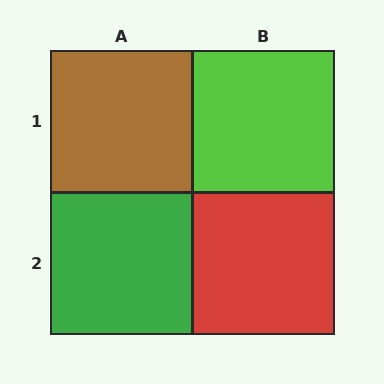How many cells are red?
1 cell is red.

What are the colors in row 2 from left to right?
Green, red.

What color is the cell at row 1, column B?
Lime.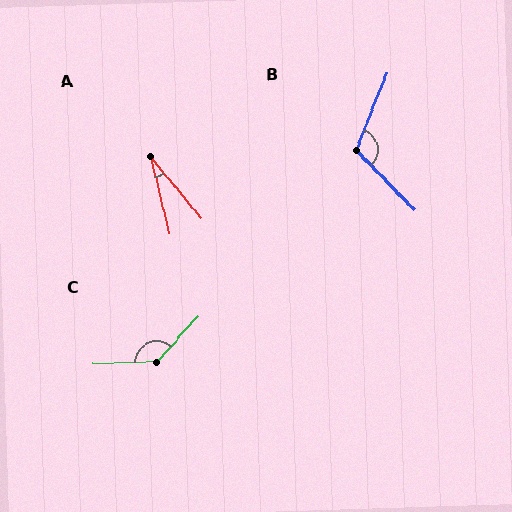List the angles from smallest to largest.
A (25°), B (113°), C (133°).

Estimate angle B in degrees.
Approximately 113 degrees.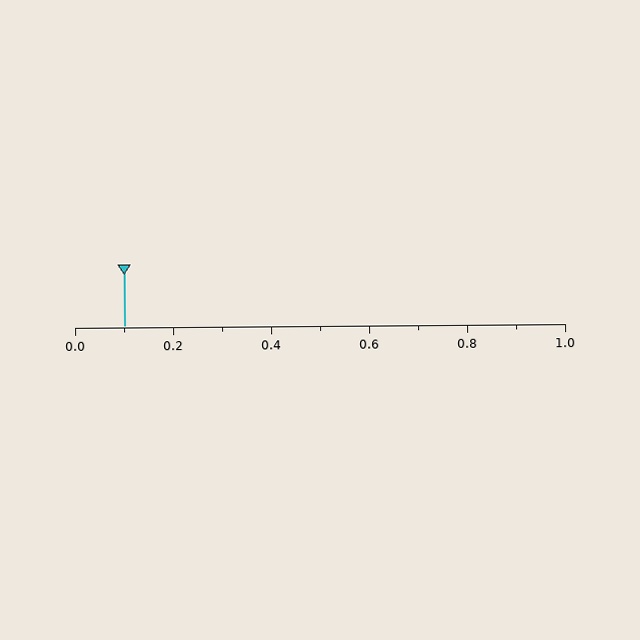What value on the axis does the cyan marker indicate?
The marker indicates approximately 0.1.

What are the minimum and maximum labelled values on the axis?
The axis runs from 0.0 to 1.0.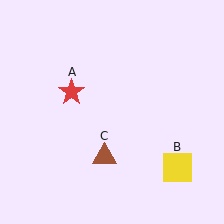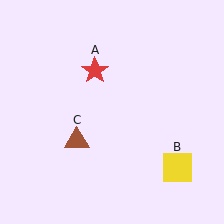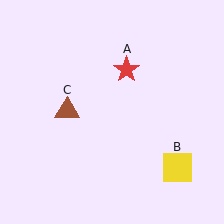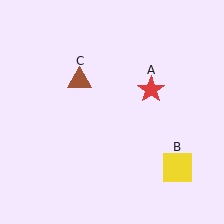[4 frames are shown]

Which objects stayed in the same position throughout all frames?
Yellow square (object B) remained stationary.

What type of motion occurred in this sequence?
The red star (object A), brown triangle (object C) rotated clockwise around the center of the scene.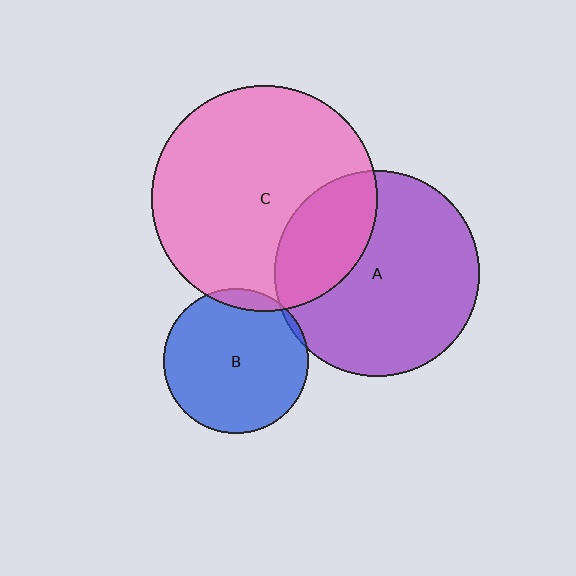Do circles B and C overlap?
Yes.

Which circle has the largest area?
Circle C (pink).